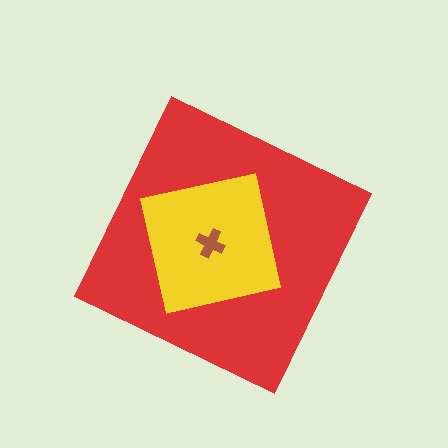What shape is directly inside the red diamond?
The yellow square.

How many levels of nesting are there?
3.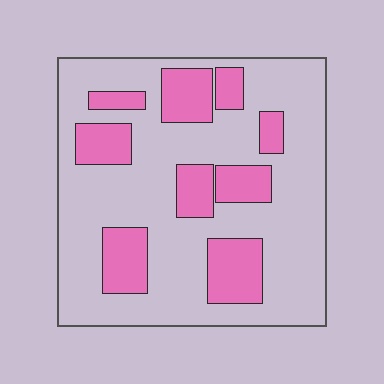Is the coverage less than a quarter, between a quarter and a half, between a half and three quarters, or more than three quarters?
Between a quarter and a half.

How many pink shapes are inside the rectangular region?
9.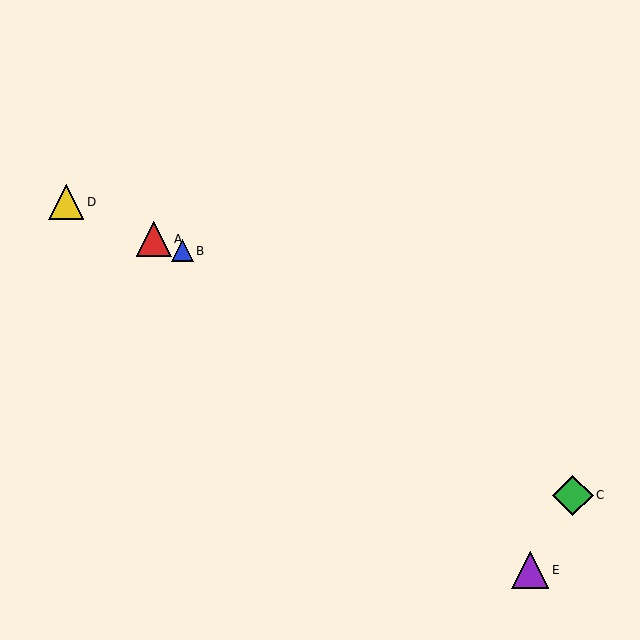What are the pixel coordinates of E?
Object E is at (530, 570).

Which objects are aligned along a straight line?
Objects A, B, D are aligned along a straight line.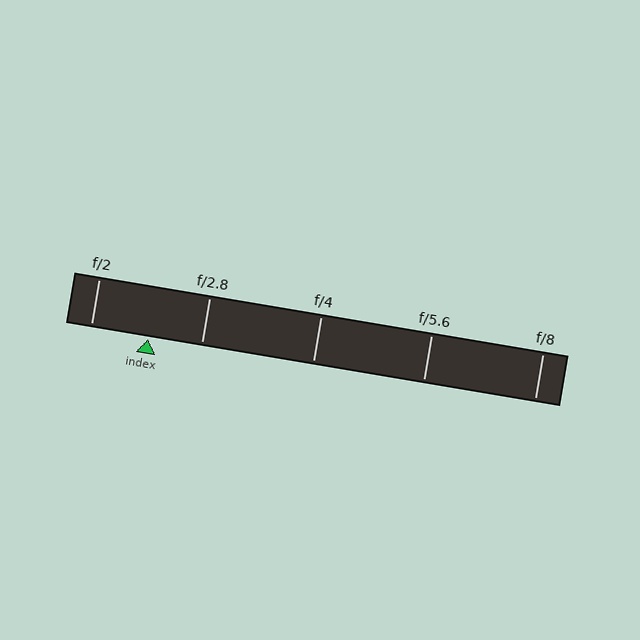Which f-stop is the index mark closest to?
The index mark is closest to f/2.8.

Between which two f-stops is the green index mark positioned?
The index mark is between f/2 and f/2.8.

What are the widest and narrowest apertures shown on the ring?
The widest aperture shown is f/2 and the narrowest is f/8.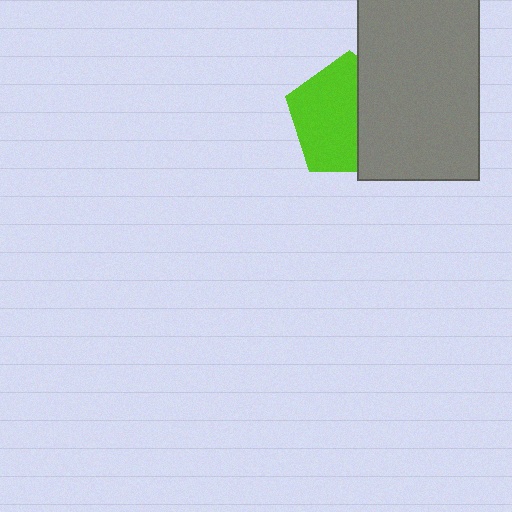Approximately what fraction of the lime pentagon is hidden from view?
Roughly 41% of the lime pentagon is hidden behind the gray rectangle.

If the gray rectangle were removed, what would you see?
You would see the complete lime pentagon.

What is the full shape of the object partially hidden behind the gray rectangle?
The partially hidden object is a lime pentagon.